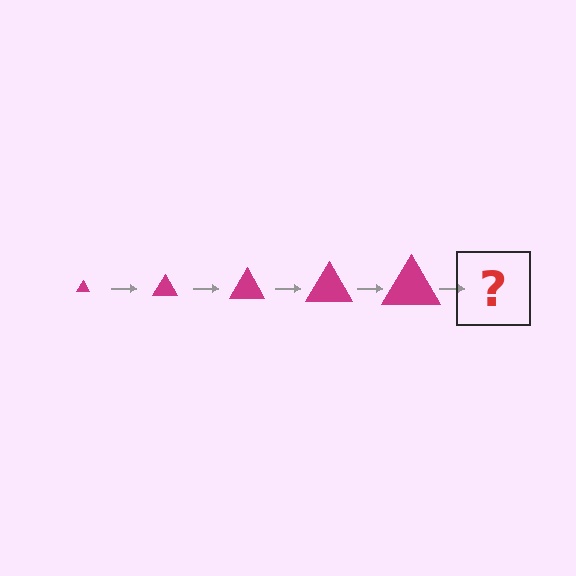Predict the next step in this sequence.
The next step is a magenta triangle, larger than the previous one.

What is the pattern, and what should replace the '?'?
The pattern is that the triangle gets progressively larger each step. The '?' should be a magenta triangle, larger than the previous one.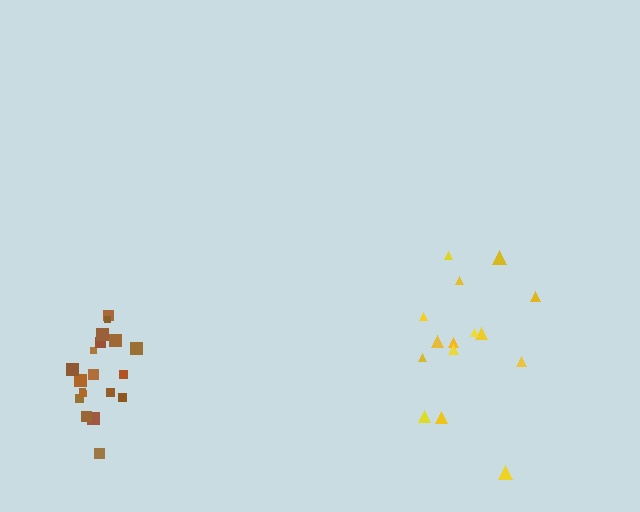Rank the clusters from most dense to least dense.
brown, yellow.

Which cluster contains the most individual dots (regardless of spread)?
Brown (19).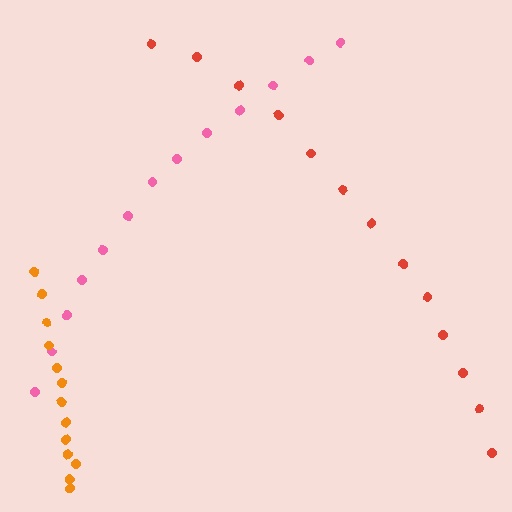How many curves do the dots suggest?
There are 3 distinct paths.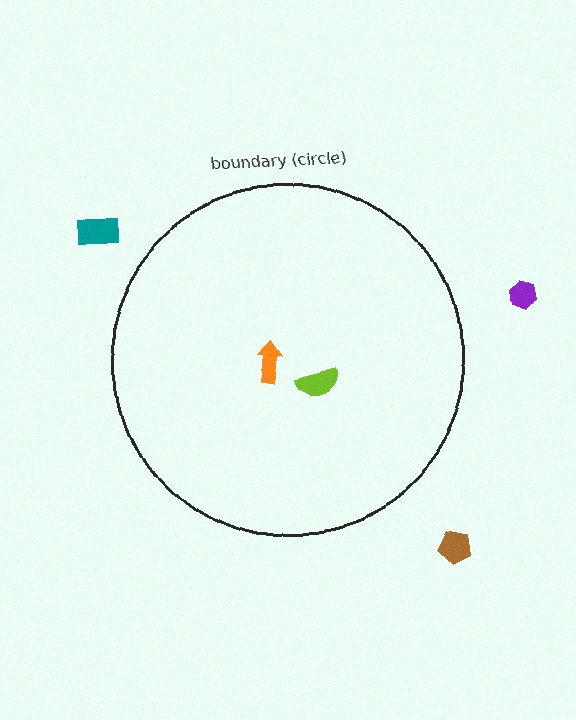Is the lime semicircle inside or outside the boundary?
Inside.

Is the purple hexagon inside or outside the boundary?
Outside.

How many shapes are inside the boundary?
2 inside, 3 outside.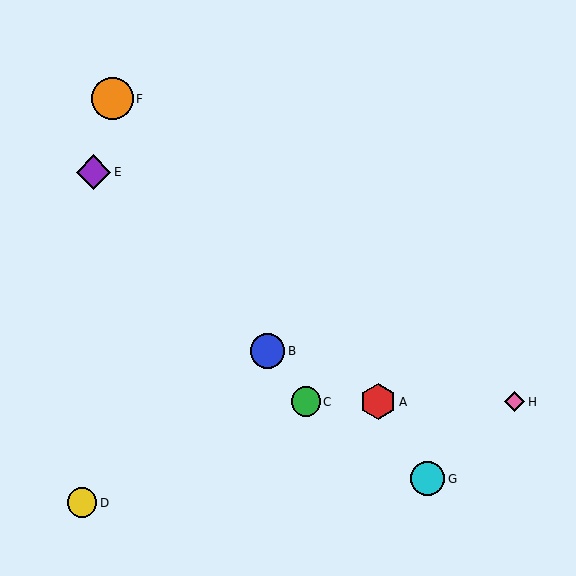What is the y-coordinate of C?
Object C is at y≈402.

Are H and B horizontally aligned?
No, H is at y≈402 and B is at y≈351.